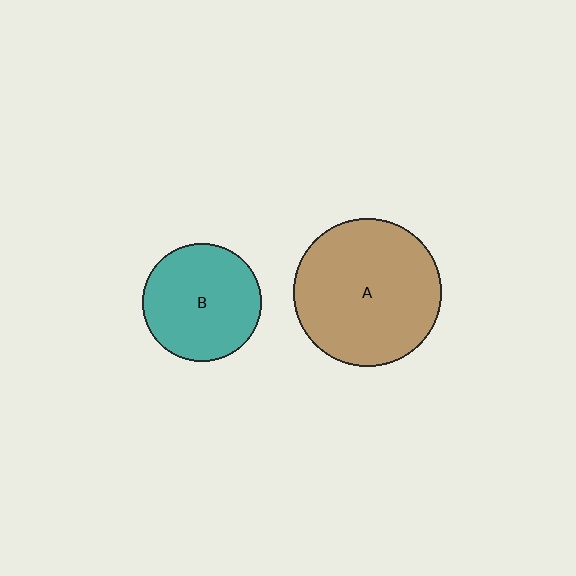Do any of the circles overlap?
No, none of the circles overlap.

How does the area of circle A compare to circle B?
Approximately 1.5 times.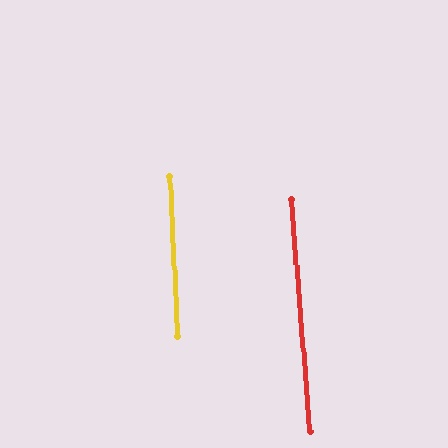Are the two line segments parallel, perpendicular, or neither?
Parallel — their directions differ by only 1.8°.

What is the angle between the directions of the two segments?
Approximately 2 degrees.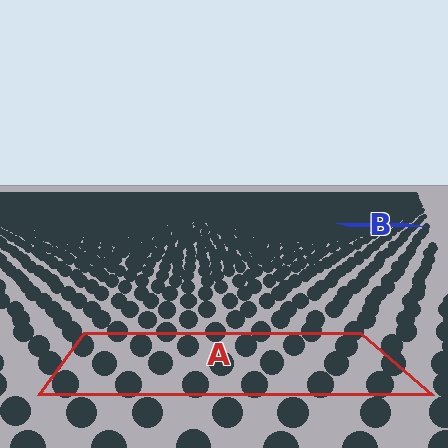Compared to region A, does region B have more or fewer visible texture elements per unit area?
Region B has more texture elements per unit area — they are packed more densely because it is farther away.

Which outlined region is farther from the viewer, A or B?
Region B is farther from the viewer — the texture elements inside it appear smaller and more densely packed.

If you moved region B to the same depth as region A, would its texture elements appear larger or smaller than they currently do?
They would appear larger. At a closer depth, the same texture elements are projected at a bigger on-screen size.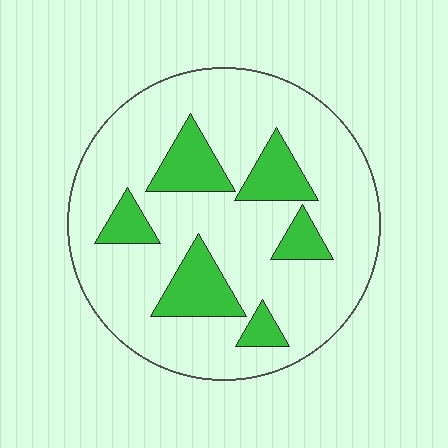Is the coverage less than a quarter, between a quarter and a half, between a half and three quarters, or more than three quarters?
Less than a quarter.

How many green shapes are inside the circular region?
6.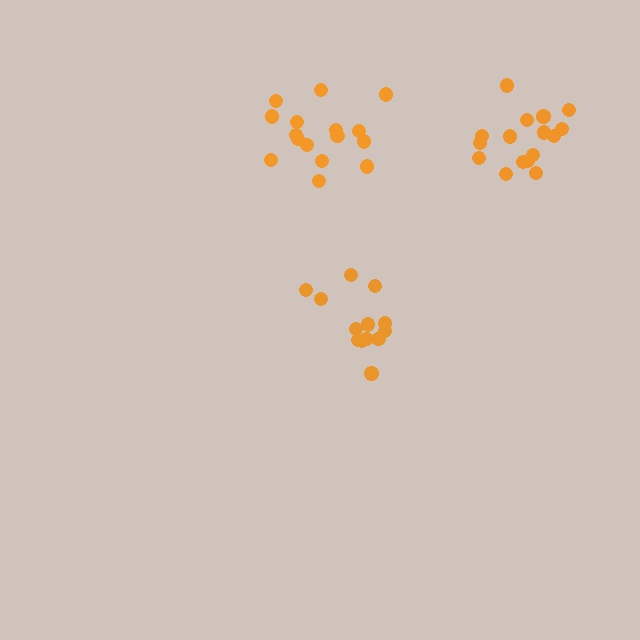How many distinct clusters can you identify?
There are 3 distinct clusters.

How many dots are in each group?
Group 1: 16 dots, Group 2: 14 dots, Group 3: 16 dots (46 total).